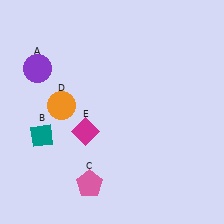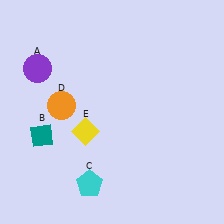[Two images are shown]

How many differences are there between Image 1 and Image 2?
There are 2 differences between the two images.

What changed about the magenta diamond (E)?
In Image 1, E is magenta. In Image 2, it changed to yellow.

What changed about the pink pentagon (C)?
In Image 1, C is pink. In Image 2, it changed to cyan.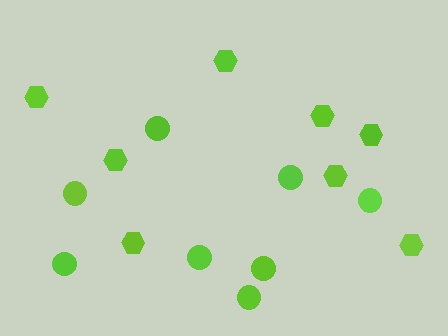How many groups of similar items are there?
There are 2 groups: one group of circles (8) and one group of hexagons (8).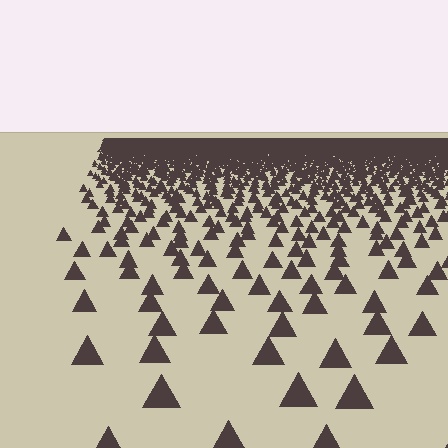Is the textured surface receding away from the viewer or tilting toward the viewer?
The surface is receding away from the viewer. Texture elements get smaller and denser toward the top.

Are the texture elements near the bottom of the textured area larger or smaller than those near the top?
Larger. Near the bottom, elements are closer to the viewer and appear at a bigger on-screen size.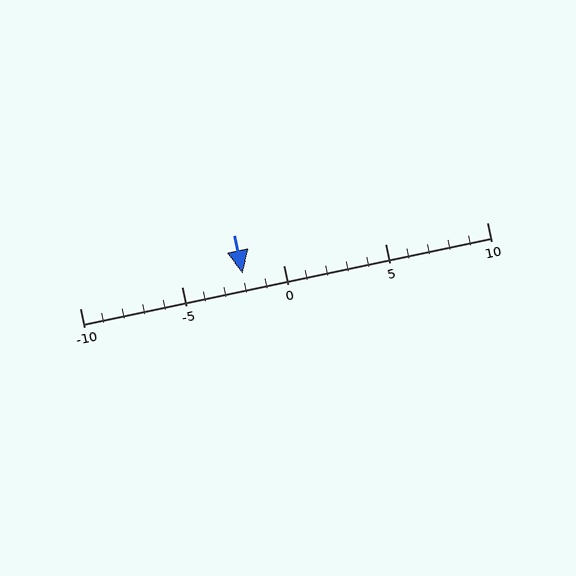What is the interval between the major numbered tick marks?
The major tick marks are spaced 5 units apart.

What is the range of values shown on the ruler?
The ruler shows values from -10 to 10.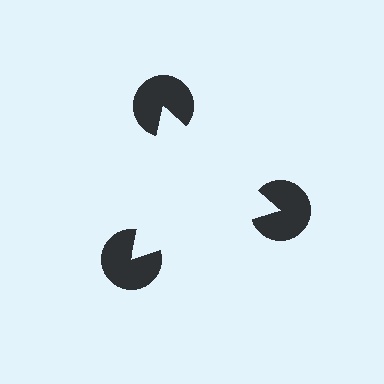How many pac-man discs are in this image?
There are 3 — one at each vertex of the illusory triangle.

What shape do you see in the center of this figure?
An illusory triangle — its edges are inferred from the aligned wedge cuts in the pac-man discs, not physically drawn.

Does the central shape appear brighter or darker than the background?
It typically appears slightly brighter than the background, even though no actual brightness change is drawn.